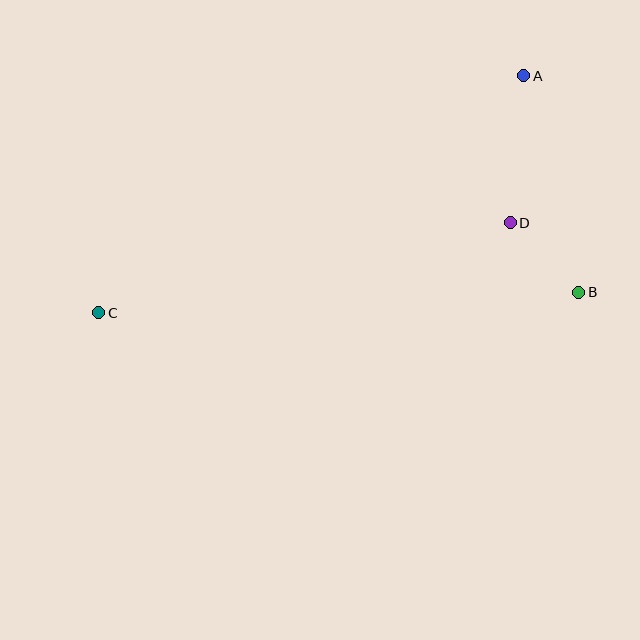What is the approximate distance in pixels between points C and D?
The distance between C and D is approximately 421 pixels.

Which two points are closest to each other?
Points B and D are closest to each other.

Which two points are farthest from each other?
Points A and C are farthest from each other.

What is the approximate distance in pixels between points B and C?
The distance between B and C is approximately 480 pixels.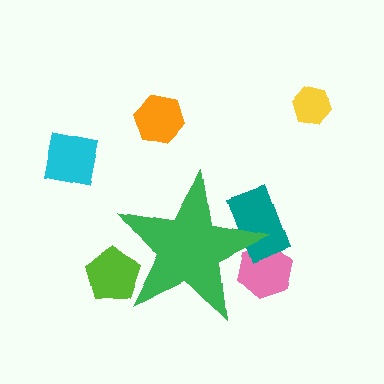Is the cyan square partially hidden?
No, the cyan square is fully visible.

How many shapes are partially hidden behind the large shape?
3 shapes are partially hidden.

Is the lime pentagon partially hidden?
Yes, the lime pentagon is partially hidden behind the green star.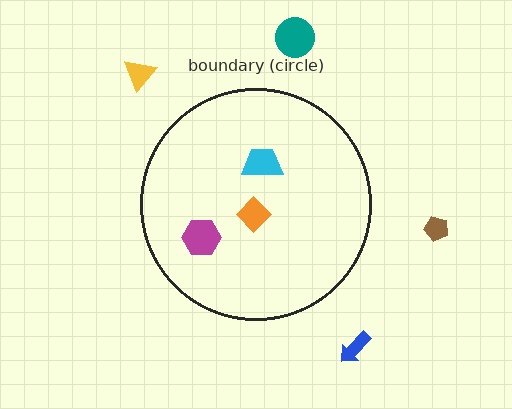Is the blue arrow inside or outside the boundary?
Outside.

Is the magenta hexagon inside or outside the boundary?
Inside.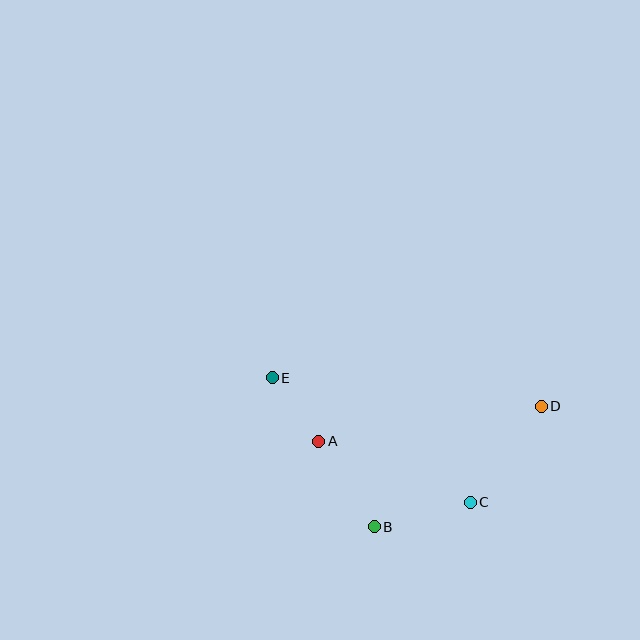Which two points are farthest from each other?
Points D and E are farthest from each other.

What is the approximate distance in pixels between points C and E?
The distance between C and E is approximately 234 pixels.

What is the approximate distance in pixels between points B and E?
The distance between B and E is approximately 181 pixels.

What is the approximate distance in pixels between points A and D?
The distance between A and D is approximately 226 pixels.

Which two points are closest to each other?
Points A and E are closest to each other.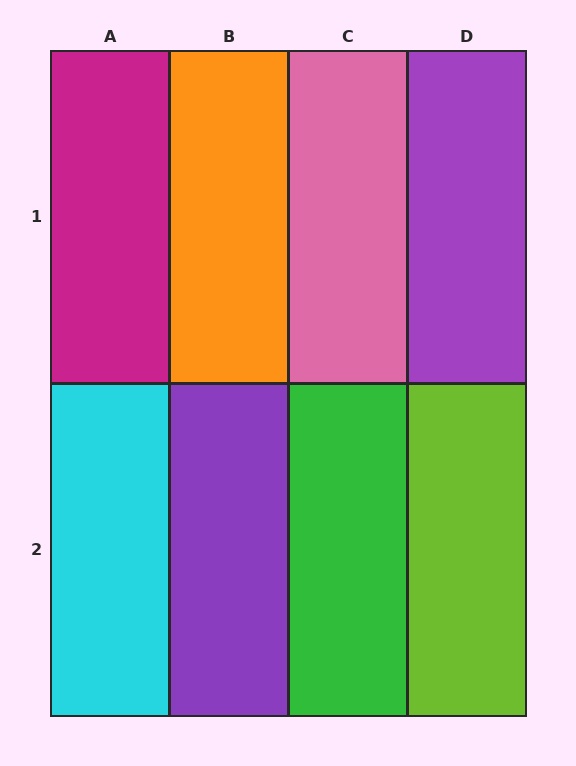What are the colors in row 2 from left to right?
Cyan, purple, green, lime.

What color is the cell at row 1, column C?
Pink.